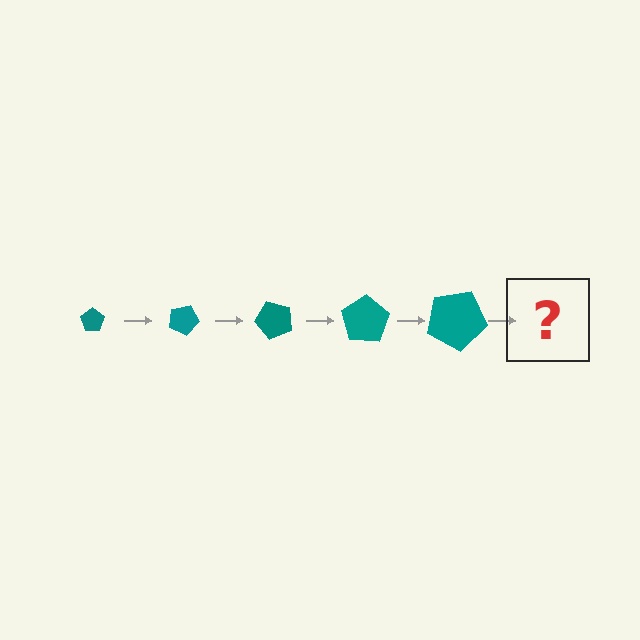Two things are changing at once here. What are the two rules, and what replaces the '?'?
The two rules are that the pentagon grows larger each step and it rotates 25 degrees each step. The '?' should be a pentagon, larger than the previous one and rotated 125 degrees from the start.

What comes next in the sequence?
The next element should be a pentagon, larger than the previous one and rotated 125 degrees from the start.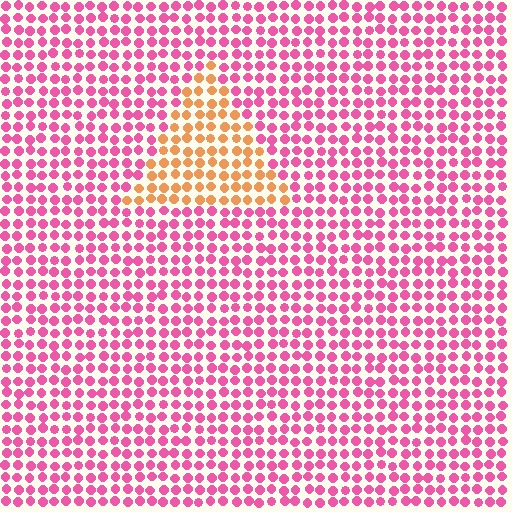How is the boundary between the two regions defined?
The boundary is defined purely by a slight shift in hue (about 58 degrees). Spacing, size, and orientation are identical on both sides.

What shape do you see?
I see a triangle.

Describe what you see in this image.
The image is filled with small pink elements in a uniform arrangement. A triangle-shaped region is visible where the elements are tinted to a slightly different hue, forming a subtle color boundary.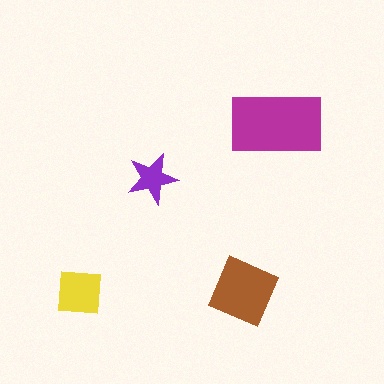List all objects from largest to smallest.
The magenta rectangle, the brown diamond, the yellow square, the purple star.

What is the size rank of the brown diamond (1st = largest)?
2nd.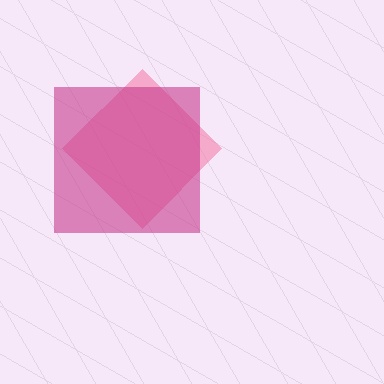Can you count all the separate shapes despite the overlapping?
Yes, there are 2 separate shapes.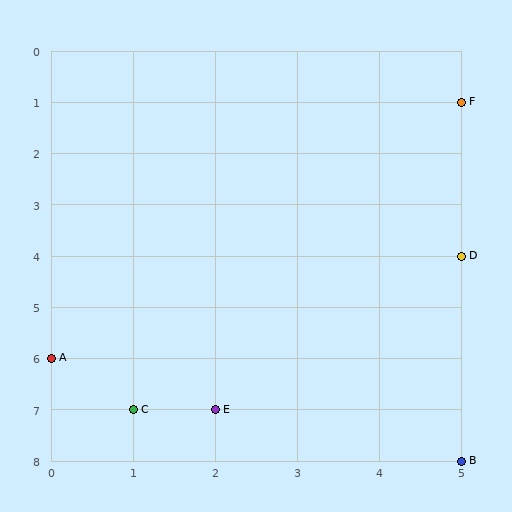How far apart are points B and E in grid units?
Points B and E are 3 columns and 1 row apart (about 3.2 grid units diagonally).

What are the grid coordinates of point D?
Point D is at grid coordinates (5, 4).